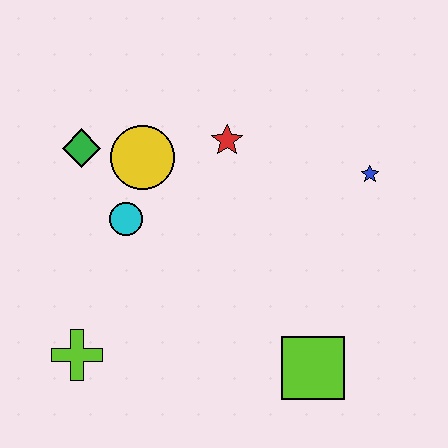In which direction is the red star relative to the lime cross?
The red star is above the lime cross.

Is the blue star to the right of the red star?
Yes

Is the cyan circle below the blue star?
Yes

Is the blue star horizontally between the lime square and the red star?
No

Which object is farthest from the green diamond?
The lime square is farthest from the green diamond.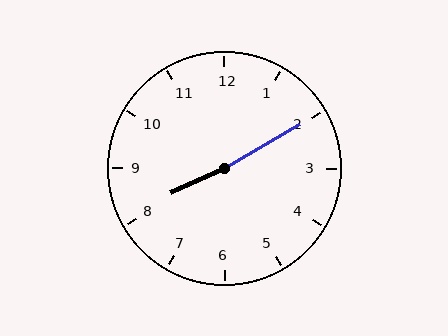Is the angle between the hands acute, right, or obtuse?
It is obtuse.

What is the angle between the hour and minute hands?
Approximately 175 degrees.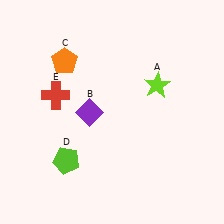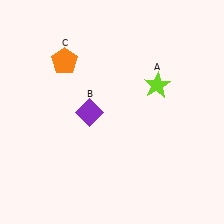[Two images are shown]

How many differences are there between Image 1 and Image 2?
There are 2 differences between the two images.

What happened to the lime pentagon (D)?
The lime pentagon (D) was removed in Image 2. It was in the bottom-left area of Image 1.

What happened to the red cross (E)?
The red cross (E) was removed in Image 2. It was in the top-left area of Image 1.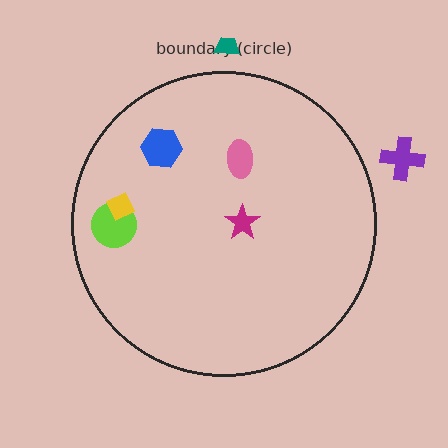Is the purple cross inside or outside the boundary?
Outside.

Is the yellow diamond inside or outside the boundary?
Inside.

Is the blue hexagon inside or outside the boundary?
Inside.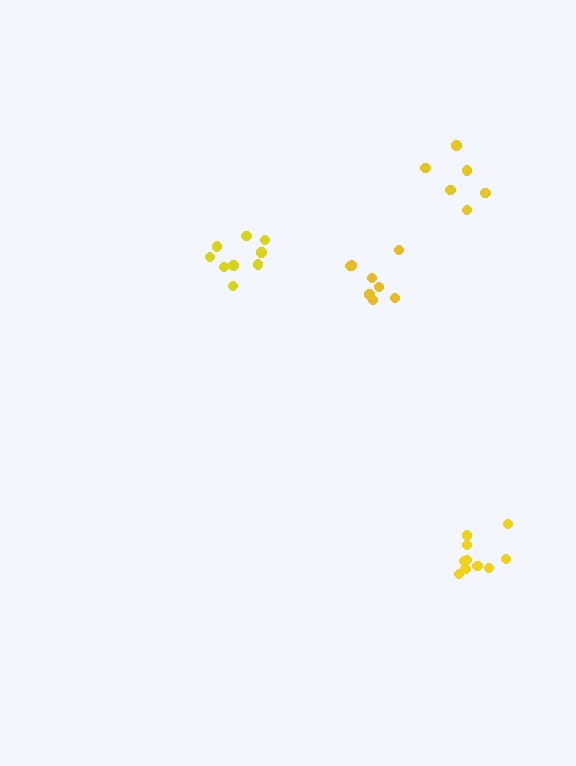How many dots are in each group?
Group 1: 9 dots, Group 2: 8 dots, Group 3: 10 dots, Group 4: 6 dots (33 total).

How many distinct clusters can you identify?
There are 4 distinct clusters.